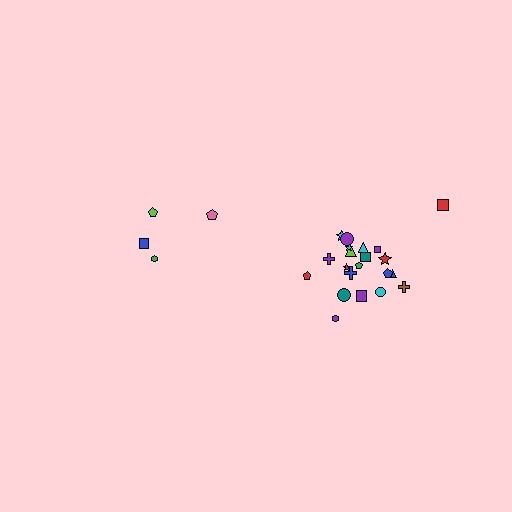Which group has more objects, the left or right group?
The right group.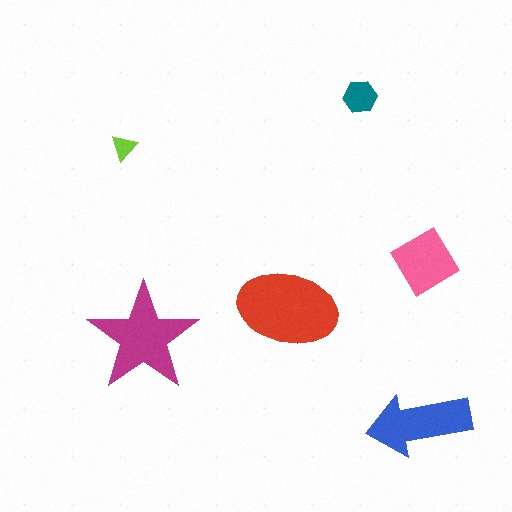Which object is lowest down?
The blue arrow is bottommost.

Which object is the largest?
The red ellipse.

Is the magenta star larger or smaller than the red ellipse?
Smaller.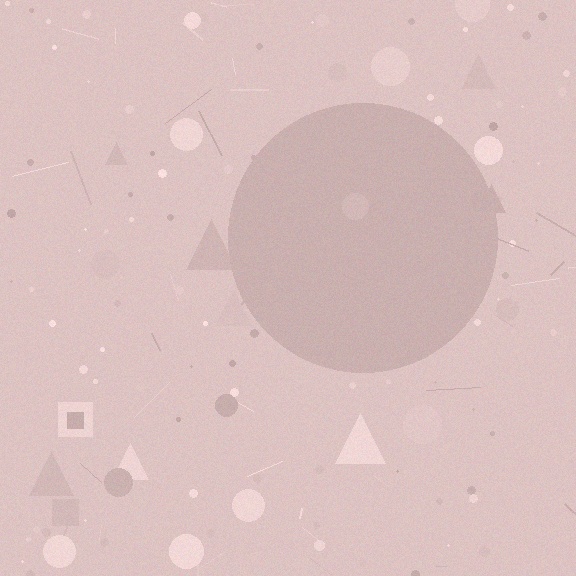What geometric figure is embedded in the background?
A circle is embedded in the background.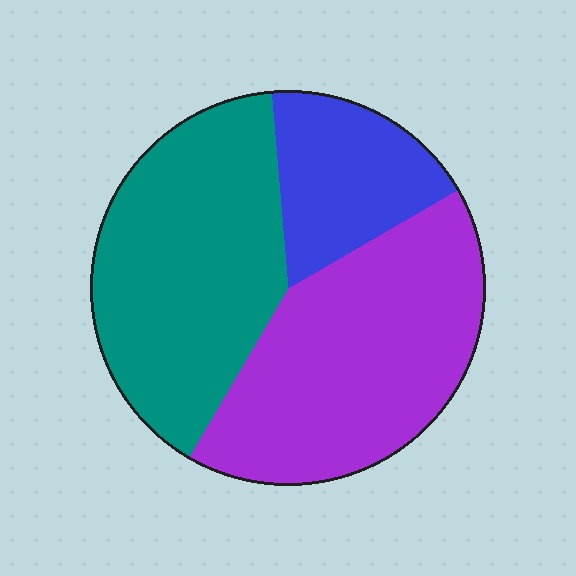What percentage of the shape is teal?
Teal takes up between a quarter and a half of the shape.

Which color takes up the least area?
Blue, at roughly 20%.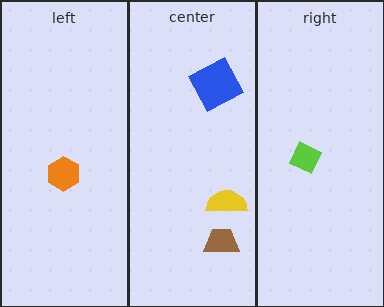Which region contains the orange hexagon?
The left region.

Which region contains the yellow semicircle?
The center region.